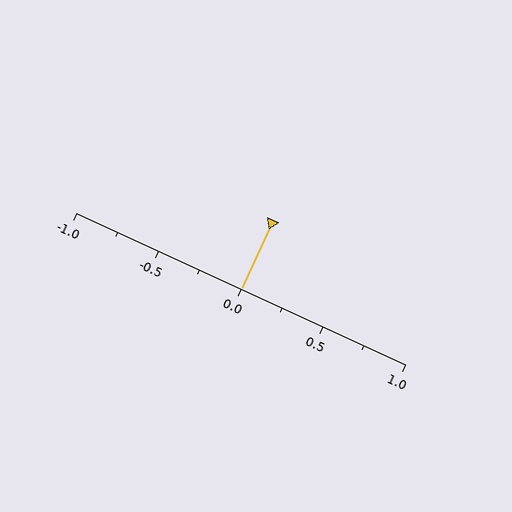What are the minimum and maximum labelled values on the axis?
The axis runs from -1.0 to 1.0.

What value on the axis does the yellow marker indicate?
The marker indicates approximately 0.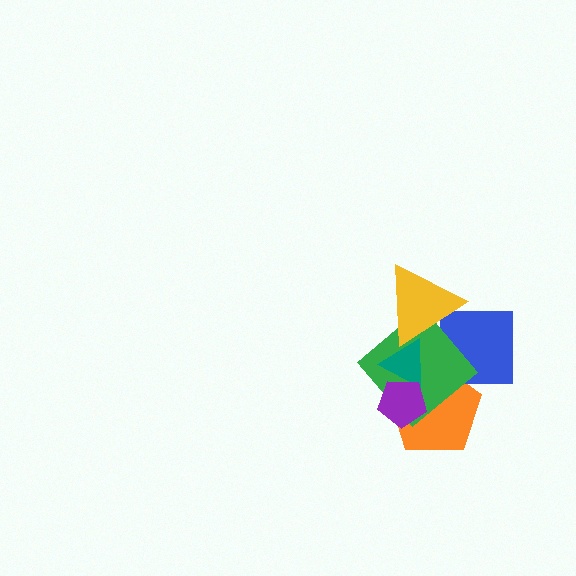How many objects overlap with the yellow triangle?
3 objects overlap with the yellow triangle.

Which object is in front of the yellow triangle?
The teal triangle is in front of the yellow triangle.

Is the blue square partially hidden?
Yes, it is partially covered by another shape.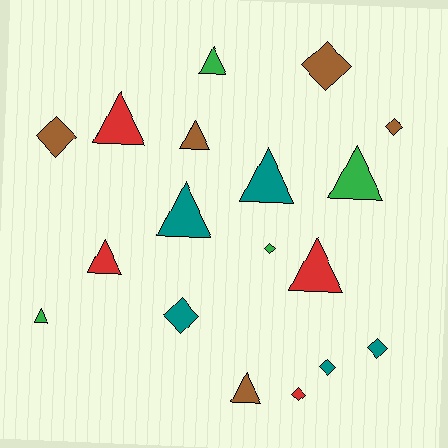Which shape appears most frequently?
Triangle, with 10 objects.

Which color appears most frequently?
Brown, with 5 objects.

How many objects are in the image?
There are 18 objects.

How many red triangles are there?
There are 3 red triangles.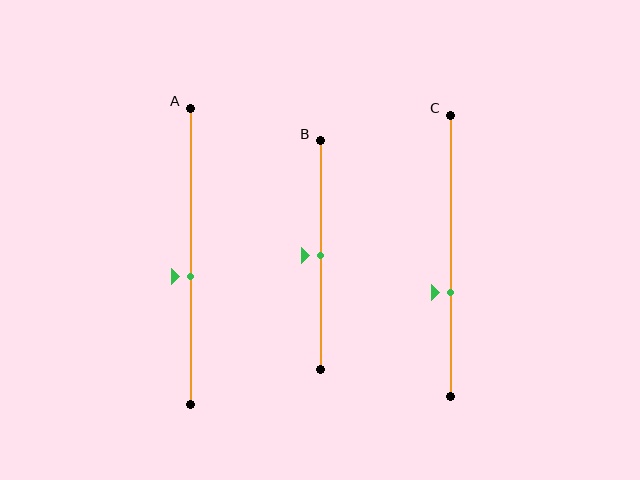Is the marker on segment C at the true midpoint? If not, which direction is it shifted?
No, the marker on segment C is shifted downward by about 13% of the segment length.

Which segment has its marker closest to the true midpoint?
Segment B has its marker closest to the true midpoint.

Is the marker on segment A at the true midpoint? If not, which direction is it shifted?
No, the marker on segment A is shifted downward by about 7% of the segment length.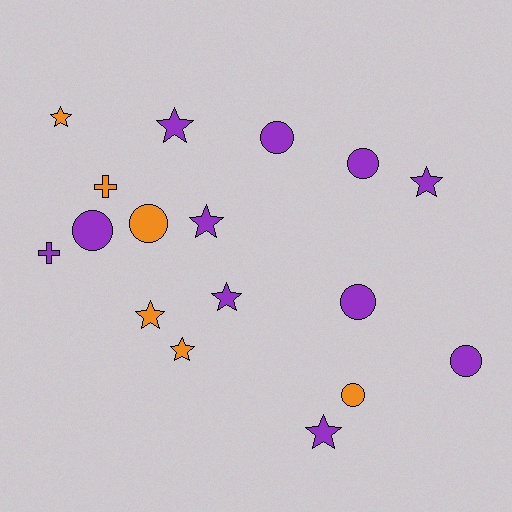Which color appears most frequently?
Purple, with 11 objects.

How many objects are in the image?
There are 17 objects.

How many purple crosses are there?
There is 1 purple cross.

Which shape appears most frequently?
Star, with 8 objects.